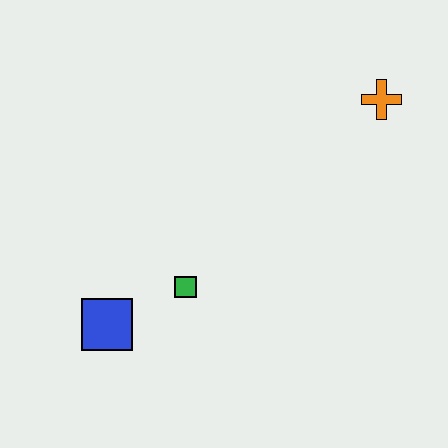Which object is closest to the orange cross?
The green square is closest to the orange cross.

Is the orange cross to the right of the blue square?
Yes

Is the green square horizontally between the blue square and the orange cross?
Yes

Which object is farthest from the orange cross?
The blue square is farthest from the orange cross.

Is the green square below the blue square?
No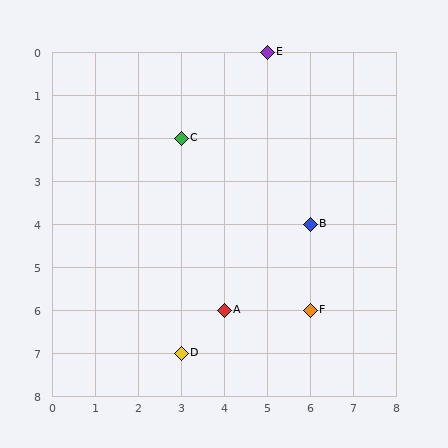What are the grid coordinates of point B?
Point B is at grid coordinates (6, 4).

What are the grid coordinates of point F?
Point F is at grid coordinates (6, 6).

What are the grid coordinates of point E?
Point E is at grid coordinates (5, 0).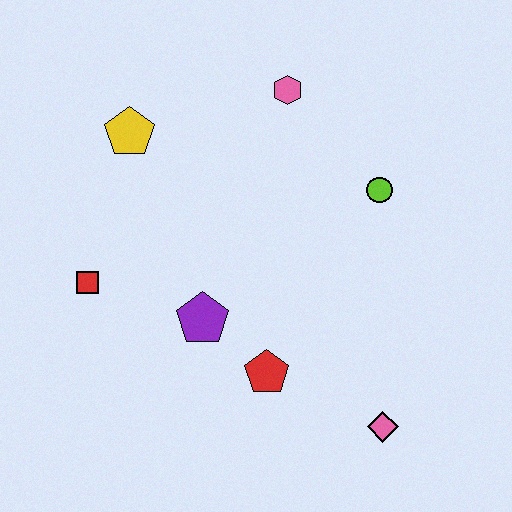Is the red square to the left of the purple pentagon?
Yes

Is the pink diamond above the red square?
No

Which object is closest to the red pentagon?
The purple pentagon is closest to the red pentagon.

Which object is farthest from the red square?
The pink diamond is farthest from the red square.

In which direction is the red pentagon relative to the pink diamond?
The red pentagon is to the left of the pink diamond.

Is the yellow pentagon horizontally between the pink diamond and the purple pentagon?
No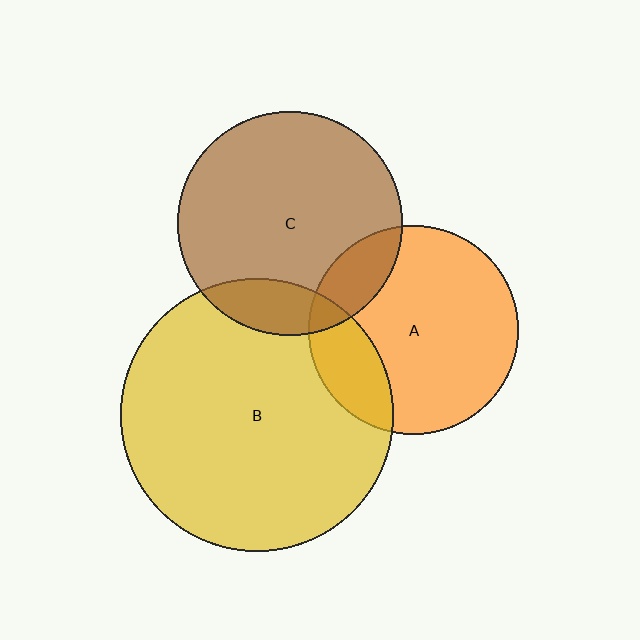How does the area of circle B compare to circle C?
Approximately 1.5 times.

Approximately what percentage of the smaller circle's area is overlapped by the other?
Approximately 20%.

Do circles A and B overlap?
Yes.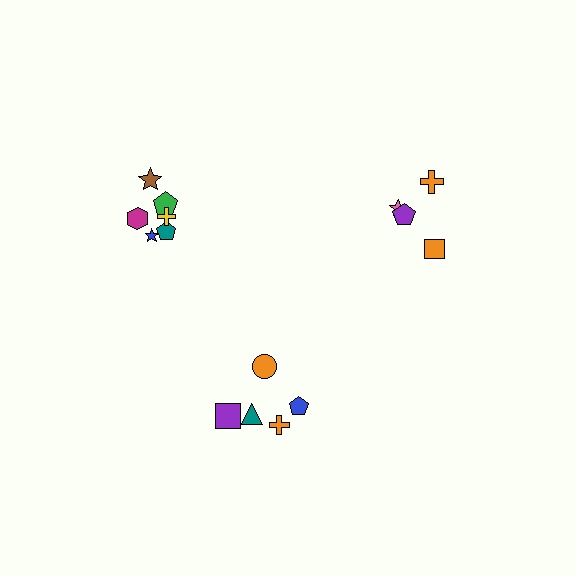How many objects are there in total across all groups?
There are 15 objects.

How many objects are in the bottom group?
There are 5 objects.